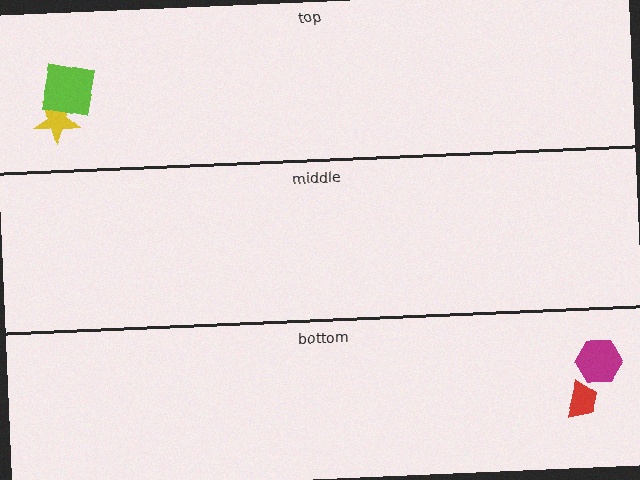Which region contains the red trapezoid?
The bottom region.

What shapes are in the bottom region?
The red trapezoid, the magenta hexagon.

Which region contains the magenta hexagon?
The bottom region.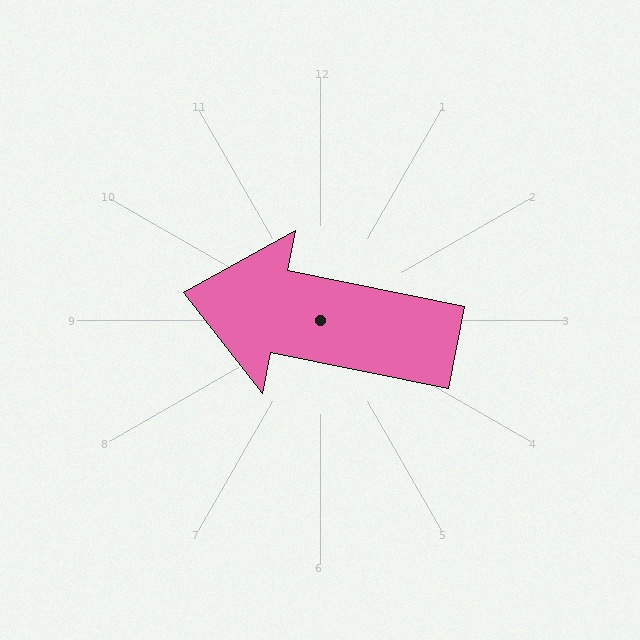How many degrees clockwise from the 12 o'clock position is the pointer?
Approximately 281 degrees.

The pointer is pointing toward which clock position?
Roughly 9 o'clock.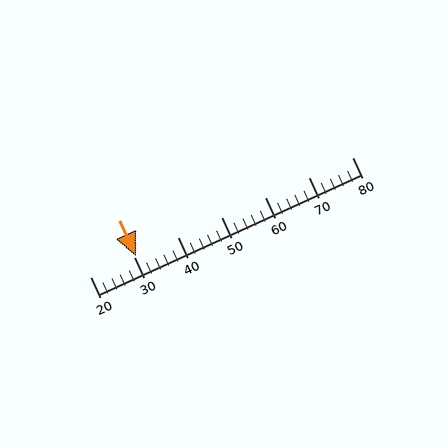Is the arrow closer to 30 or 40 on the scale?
The arrow is closer to 30.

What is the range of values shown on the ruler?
The ruler shows values from 20 to 80.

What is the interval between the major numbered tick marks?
The major tick marks are spaced 10 units apart.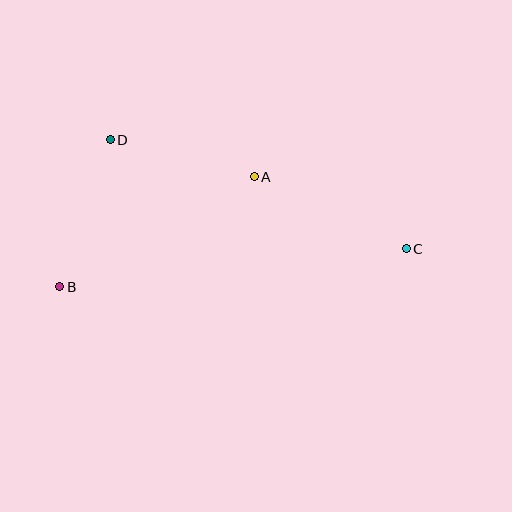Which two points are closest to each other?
Points A and D are closest to each other.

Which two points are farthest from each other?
Points B and C are farthest from each other.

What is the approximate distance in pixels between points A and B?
The distance between A and B is approximately 224 pixels.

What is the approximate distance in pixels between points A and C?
The distance between A and C is approximately 168 pixels.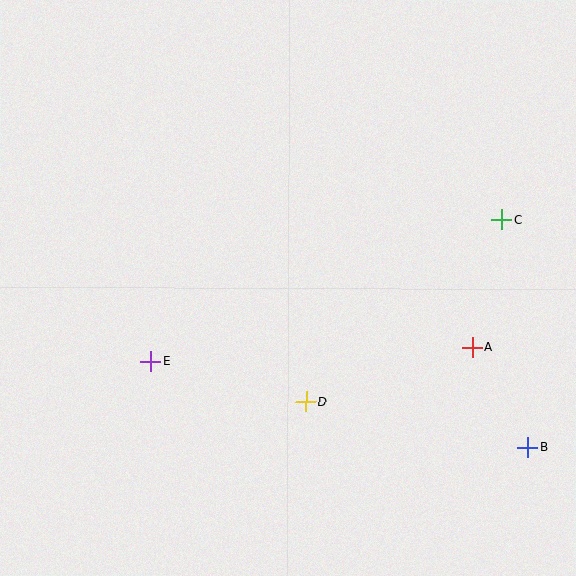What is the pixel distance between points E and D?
The distance between E and D is 160 pixels.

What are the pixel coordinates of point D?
Point D is at (306, 402).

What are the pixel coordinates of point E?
Point E is at (151, 362).